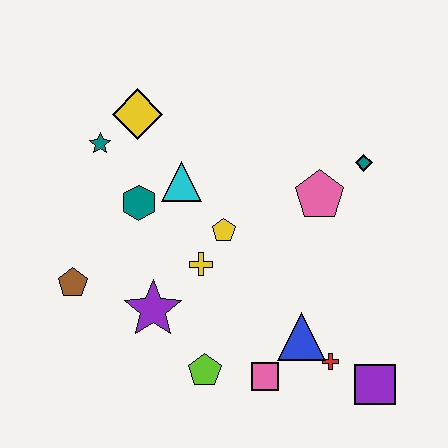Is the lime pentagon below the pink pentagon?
Yes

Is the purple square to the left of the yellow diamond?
No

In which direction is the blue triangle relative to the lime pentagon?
The blue triangle is to the right of the lime pentagon.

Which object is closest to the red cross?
The blue triangle is closest to the red cross.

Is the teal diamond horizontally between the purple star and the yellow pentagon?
No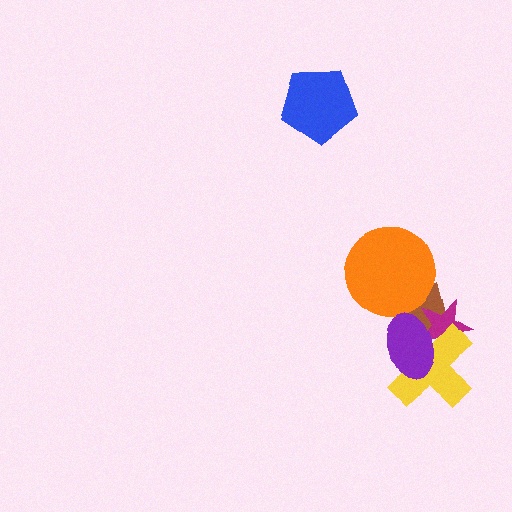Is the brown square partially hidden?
Yes, it is partially covered by another shape.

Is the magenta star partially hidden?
Yes, it is partially covered by another shape.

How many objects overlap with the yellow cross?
3 objects overlap with the yellow cross.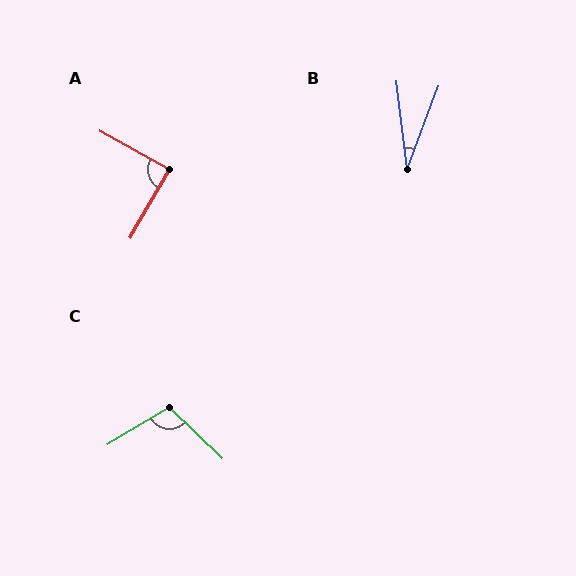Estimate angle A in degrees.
Approximately 89 degrees.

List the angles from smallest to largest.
B (28°), A (89°), C (105°).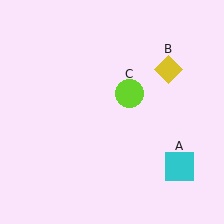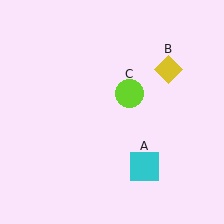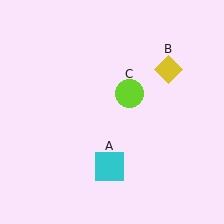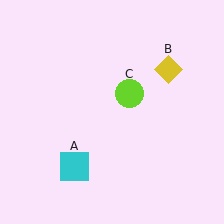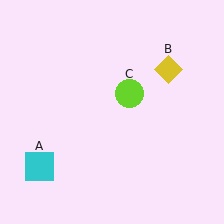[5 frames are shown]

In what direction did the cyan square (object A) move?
The cyan square (object A) moved left.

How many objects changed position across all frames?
1 object changed position: cyan square (object A).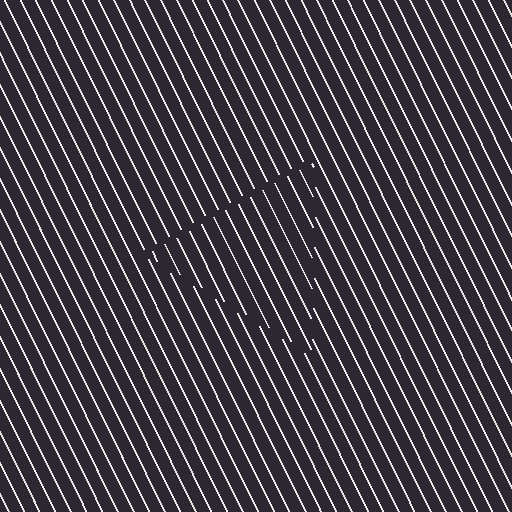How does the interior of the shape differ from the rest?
The interior of the shape contains the same grating, shifted by half a period — the contour is defined by the phase discontinuity where line-ends from the inner and outer gratings abut.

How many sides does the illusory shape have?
3 sides — the line-ends trace a triangle.